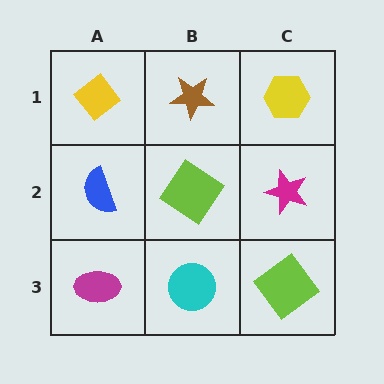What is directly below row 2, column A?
A magenta ellipse.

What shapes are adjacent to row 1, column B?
A lime diamond (row 2, column B), a yellow diamond (row 1, column A), a yellow hexagon (row 1, column C).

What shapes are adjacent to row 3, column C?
A magenta star (row 2, column C), a cyan circle (row 3, column B).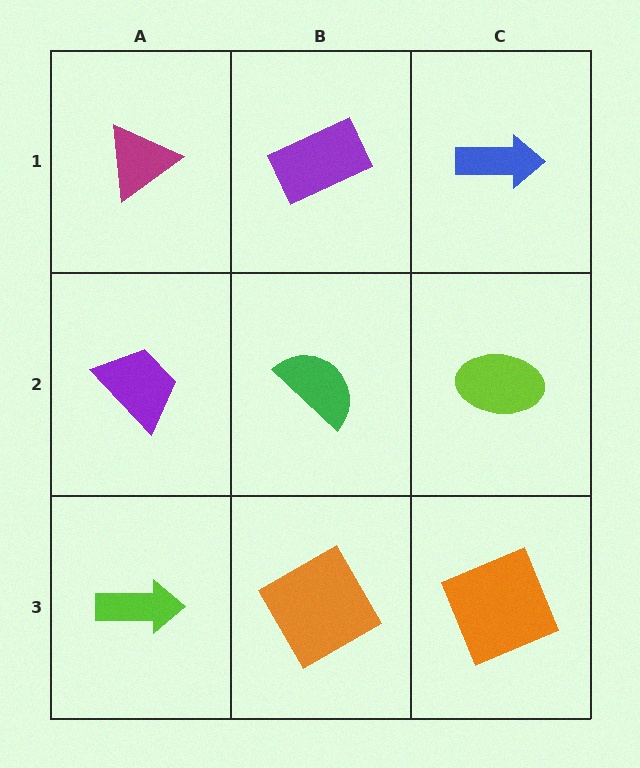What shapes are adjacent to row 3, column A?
A purple trapezoid (row 2, column A), an orange square (row 3, column B).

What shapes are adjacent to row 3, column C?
A lime ellipse (row 2, column C), an orange square (row 3, column B).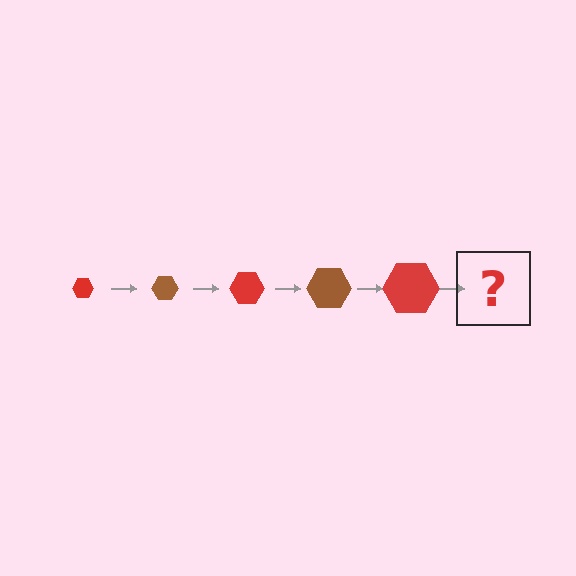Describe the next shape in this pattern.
It should be a brown hexagon, larger than the previous one.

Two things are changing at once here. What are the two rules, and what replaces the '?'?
The two rules are that the hexagon grows larger each step and the color cycles through red and brown. The '?' should be a brown hexagon, larger than the previous one.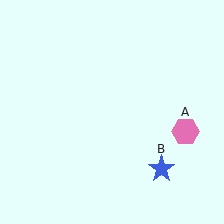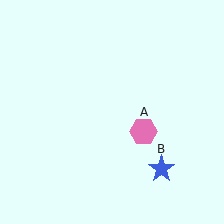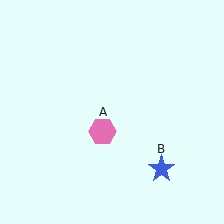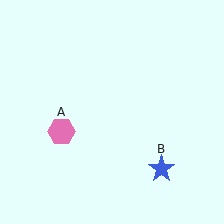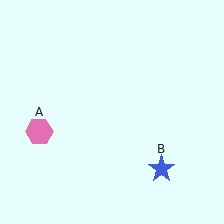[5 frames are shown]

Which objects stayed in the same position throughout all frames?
Blue star (object B) remained stationary.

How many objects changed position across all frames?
1 object changed position: pink hexagon (object A).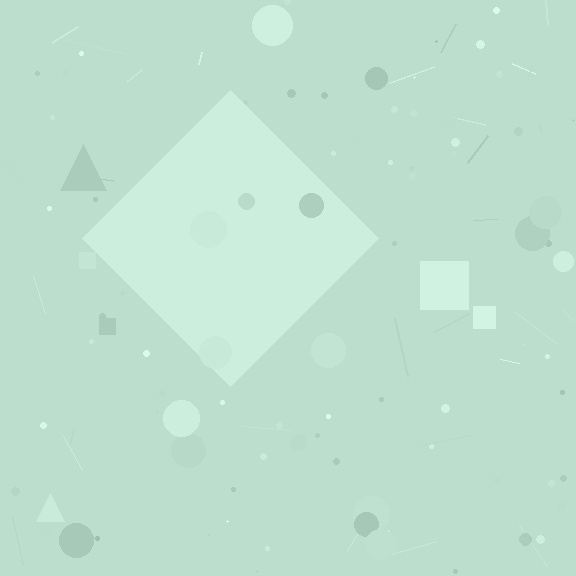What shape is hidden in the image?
A diamond is hidden in the image.